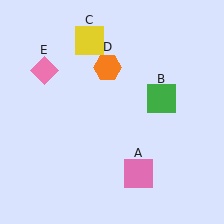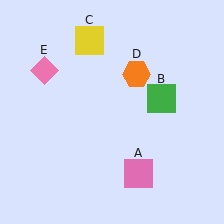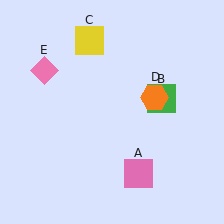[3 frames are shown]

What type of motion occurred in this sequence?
The orange hexagon (object D) rotated clockwise around the center of the scene.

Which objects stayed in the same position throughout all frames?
Pink square (object A) and green square (object B) and yellow square (object C) and pink diamond (object E) remained stationary.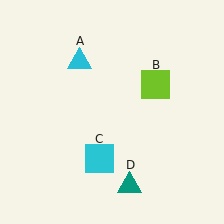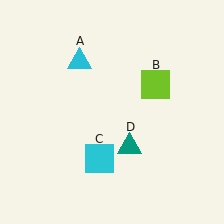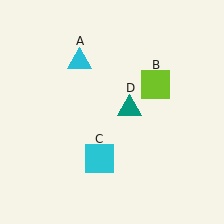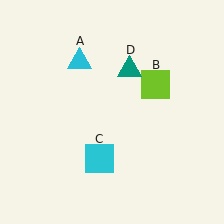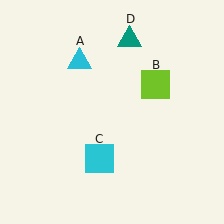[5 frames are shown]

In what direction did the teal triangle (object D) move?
The teal triangle (object D) moved up.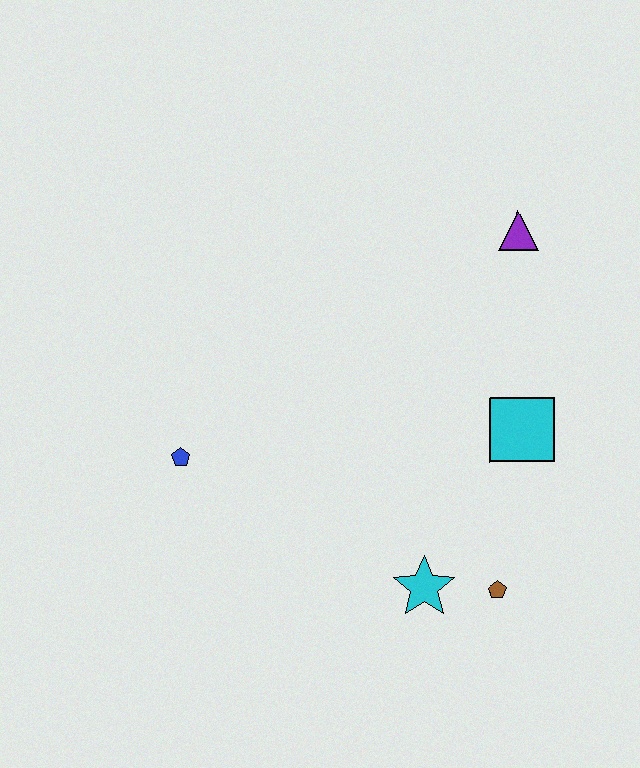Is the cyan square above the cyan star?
Yes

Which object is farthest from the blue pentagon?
The purple triangle is farthest from the blue pentagon.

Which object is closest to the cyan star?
The brown pentagon is closest to the cyan star.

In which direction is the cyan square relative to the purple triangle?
The cyan square is below the purple triangle.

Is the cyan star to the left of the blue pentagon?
No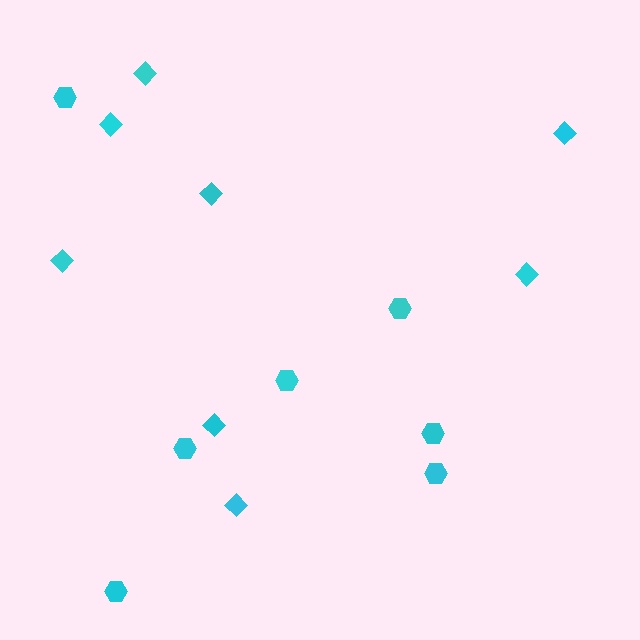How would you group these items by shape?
There are 2 groups: one group of diamonds (8) and one group of hexagons (7).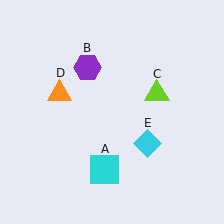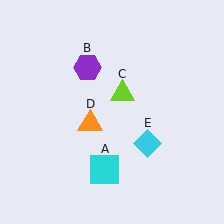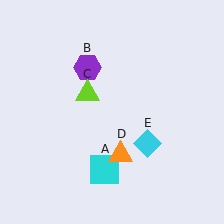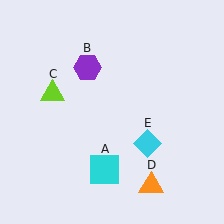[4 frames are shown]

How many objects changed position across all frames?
2 objects changed position: lime triangle (object C), orange triangle (object D).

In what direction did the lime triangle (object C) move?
The lime triangle (object C) moved left.